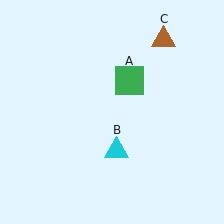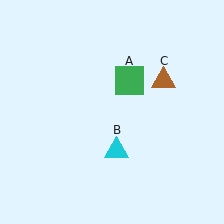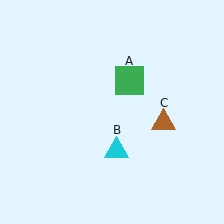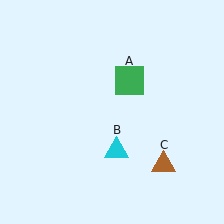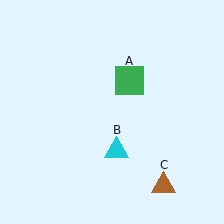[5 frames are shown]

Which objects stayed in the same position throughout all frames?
Green square (object A) and cyan triangle (object B) remained stationary.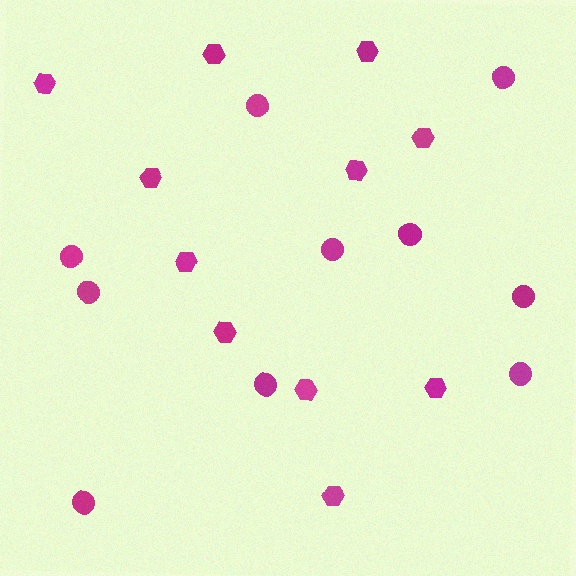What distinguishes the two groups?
There are 2 groups: one group of circles (10) and one group of hexagons (11).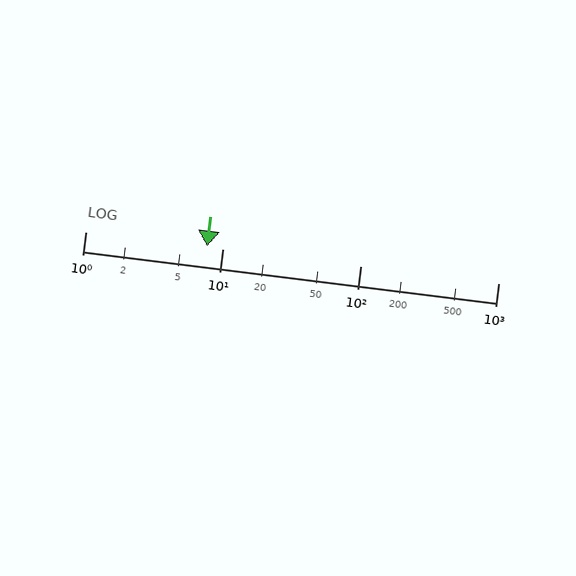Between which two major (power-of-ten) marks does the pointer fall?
The pointer is between 1 and 10.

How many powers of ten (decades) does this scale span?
The scale spans 3 decades, from 1 to 1000.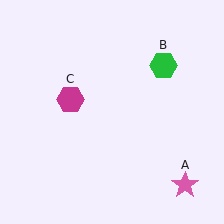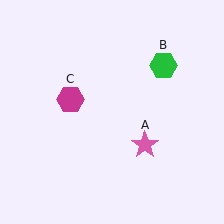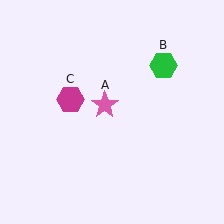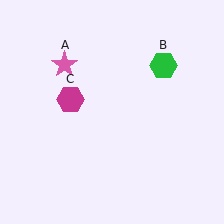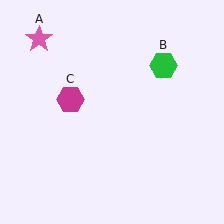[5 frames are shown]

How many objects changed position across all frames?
1 object changed position: pink star (object A).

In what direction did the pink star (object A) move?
The pink star (object A) moved up and to the left.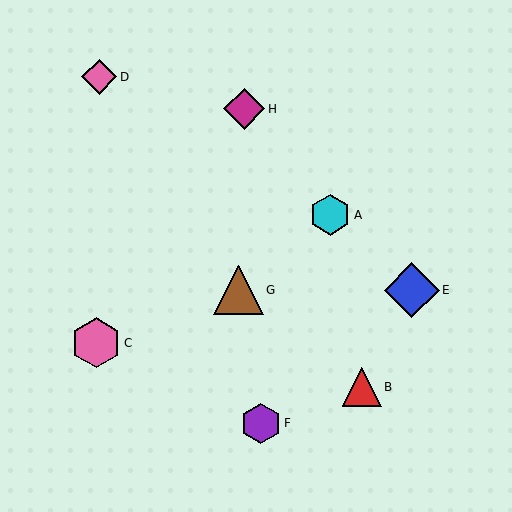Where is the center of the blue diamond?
The center of the blue diamond is at (412, 290).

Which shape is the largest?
The blue diamond (labeled E) is the largest.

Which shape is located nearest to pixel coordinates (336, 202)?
The cyan hexagon (labeled A) at (330, 215) is nearest to that location.